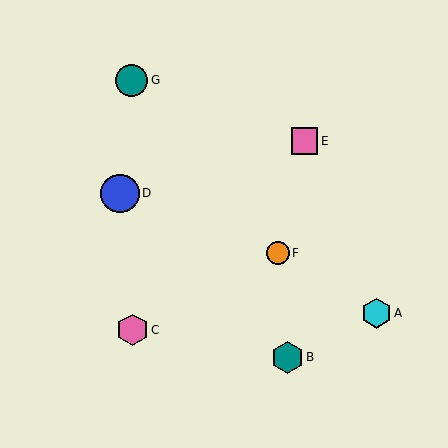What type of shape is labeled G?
Shape G is a teal circle.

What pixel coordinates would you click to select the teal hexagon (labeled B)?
Click at (288, 357) to select the teal hexagon B.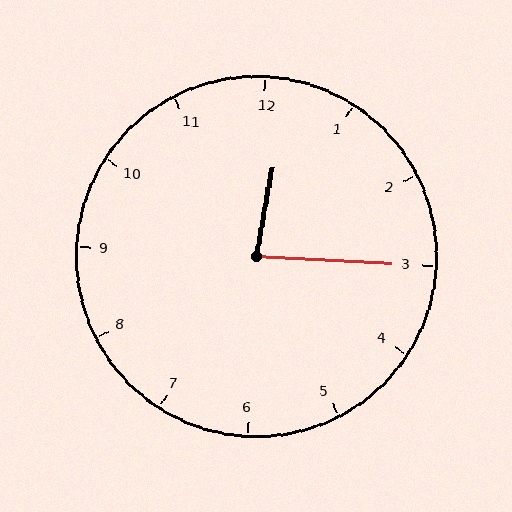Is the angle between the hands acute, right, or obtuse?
It is acute.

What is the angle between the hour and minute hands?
Approximately 82 degrees.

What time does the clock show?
12:15.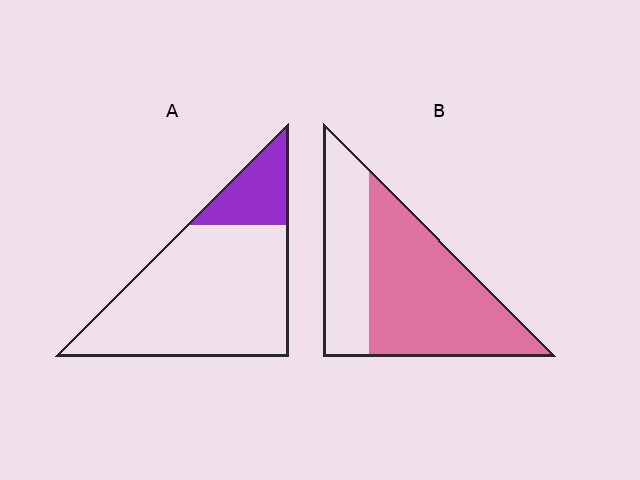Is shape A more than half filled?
No.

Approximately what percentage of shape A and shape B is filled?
A is approximately 20% and B is approximately 65%.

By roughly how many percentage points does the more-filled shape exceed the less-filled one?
By roughly 45 percentage points (B over A).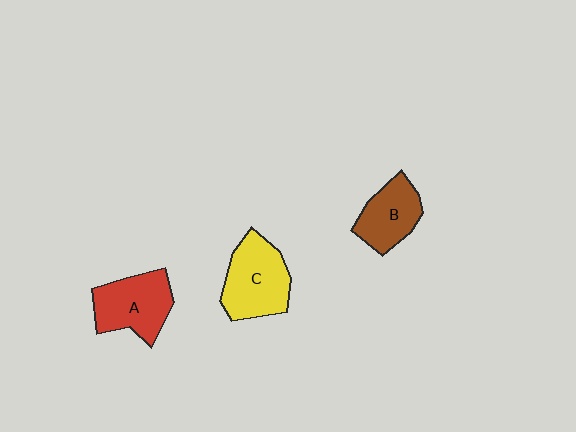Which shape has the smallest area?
Shape B (brown).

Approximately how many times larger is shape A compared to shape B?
Approximately 1.2 times.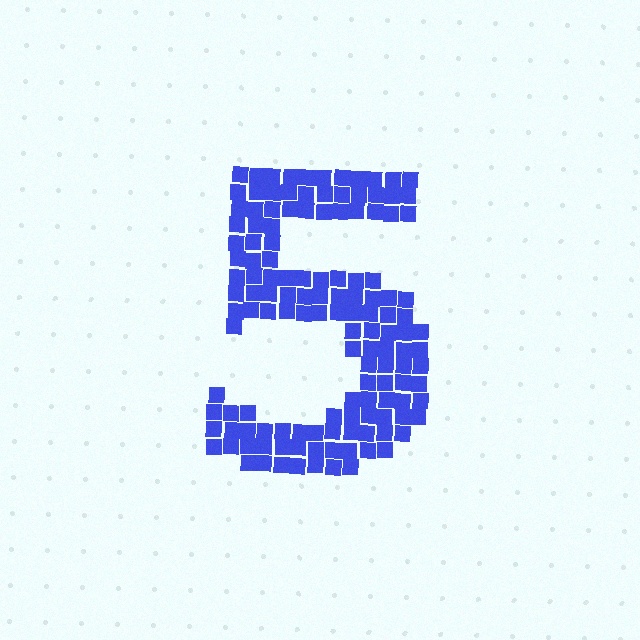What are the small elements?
The small elements are squares.